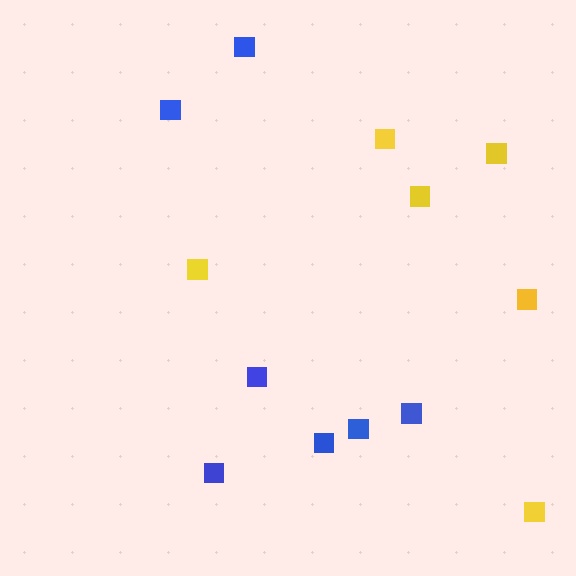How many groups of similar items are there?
There are 2 groups: one group of blue squares (7) and one group of yellow squares (6).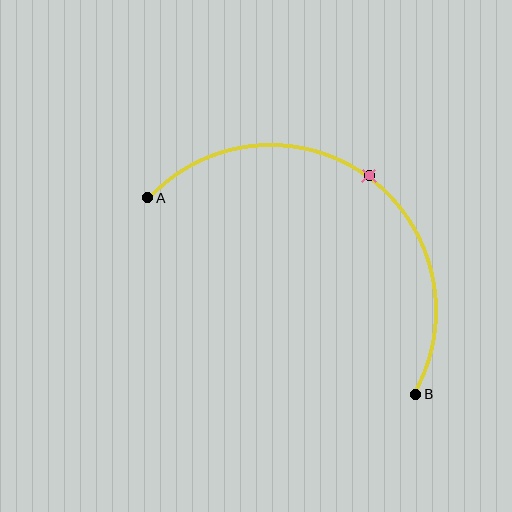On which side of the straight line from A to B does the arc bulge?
The arc bulges above and to the right of the straight line connecting A and B.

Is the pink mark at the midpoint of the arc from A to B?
Yes. The pink mark lies on the arc at equal arc-length from both A and B — it is the arc midpoint.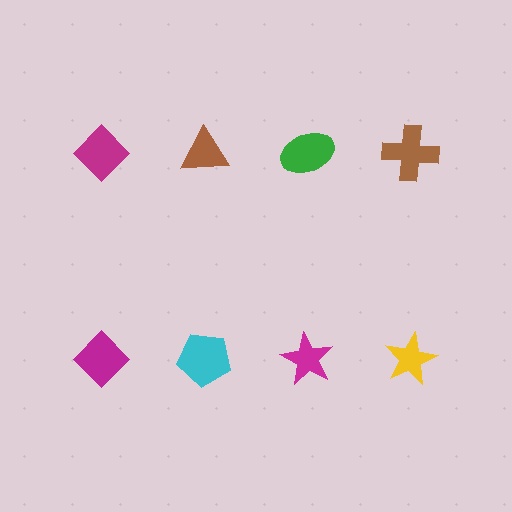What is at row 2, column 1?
A magenta diamond.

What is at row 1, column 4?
A brown cross.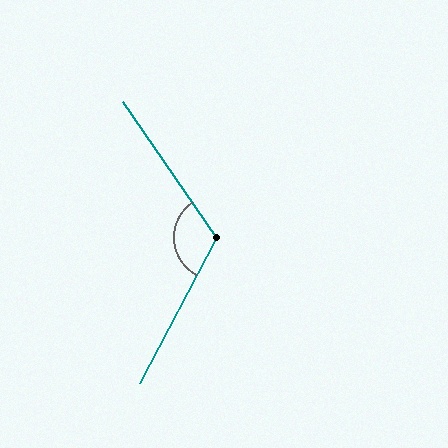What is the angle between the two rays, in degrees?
Approximately 118 degrees.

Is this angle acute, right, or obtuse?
It is obtuse.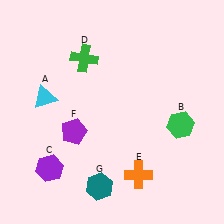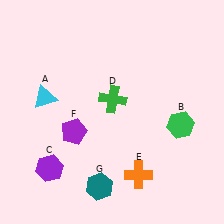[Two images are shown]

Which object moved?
The green cross (D) moved down.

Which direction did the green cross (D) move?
The green cross (D) moved down.